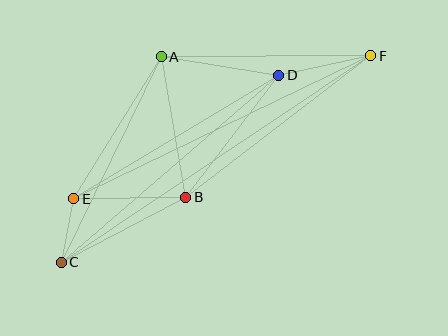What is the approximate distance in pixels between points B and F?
The distance between B and F is approximately 233 pixels.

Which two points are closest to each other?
Points C and E are closest to each other.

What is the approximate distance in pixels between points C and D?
The distance between C and D is approximately 287 pixels.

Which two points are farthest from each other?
Points C and F are farthest from each other.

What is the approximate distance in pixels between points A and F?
The distance between A and F is approximately 210 pixels.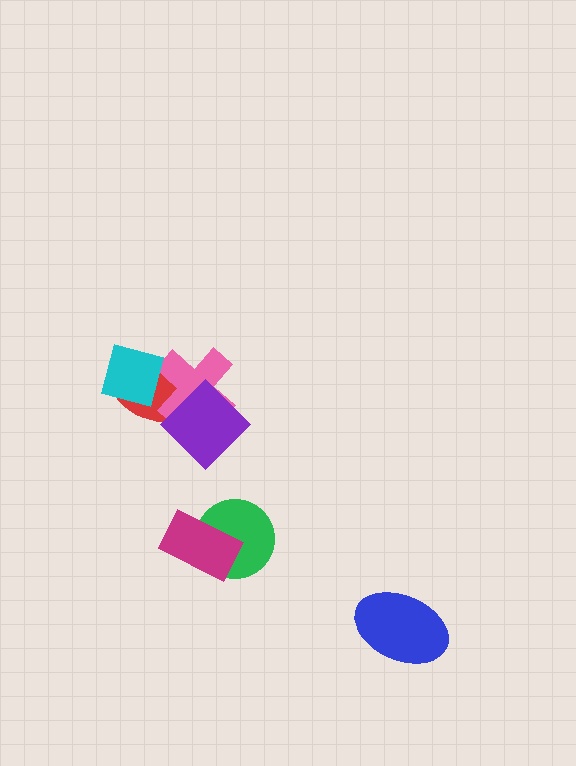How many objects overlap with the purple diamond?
2 objects overlap with the purple diamond.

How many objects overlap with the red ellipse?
3 objects overlap with the red ellipse.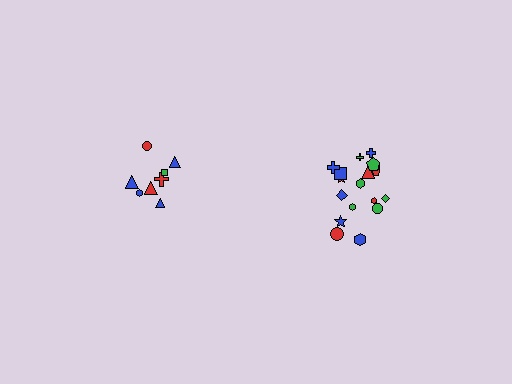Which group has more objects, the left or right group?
The right group.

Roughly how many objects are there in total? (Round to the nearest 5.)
Roughly 25 objects in total.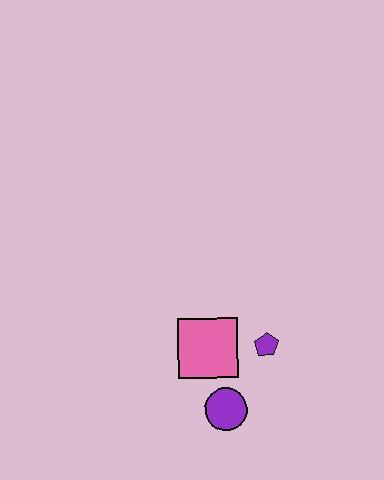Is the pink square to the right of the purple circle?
No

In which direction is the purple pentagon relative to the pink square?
The purple pentagon is to the right of the pink square.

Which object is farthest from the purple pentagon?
The purple circle is farthest from the purple pentagon.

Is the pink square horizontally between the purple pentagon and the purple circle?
No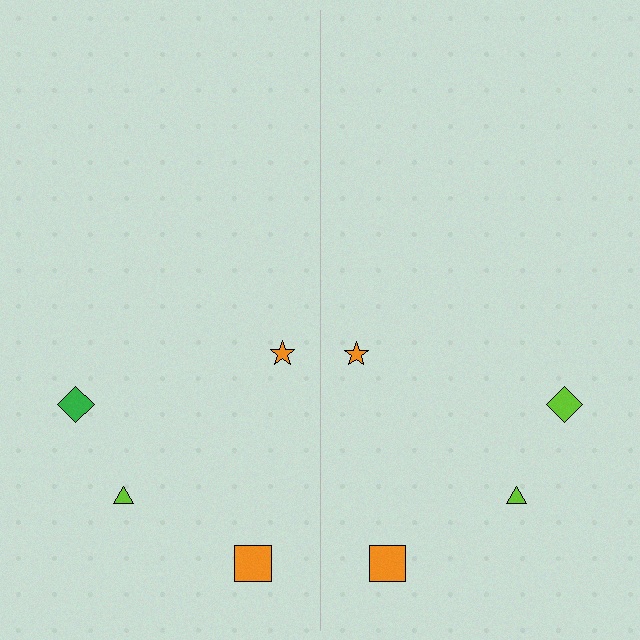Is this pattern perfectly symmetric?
No, the pattern is not perfectly symmetric. The lime diamond on the right side breaks the symmetry — its mirror counterpart is green.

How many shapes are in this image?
There are 8 shapes in this image.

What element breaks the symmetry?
The lime diamond on the right side breaks the symmetry — its mirror counterpart is green.